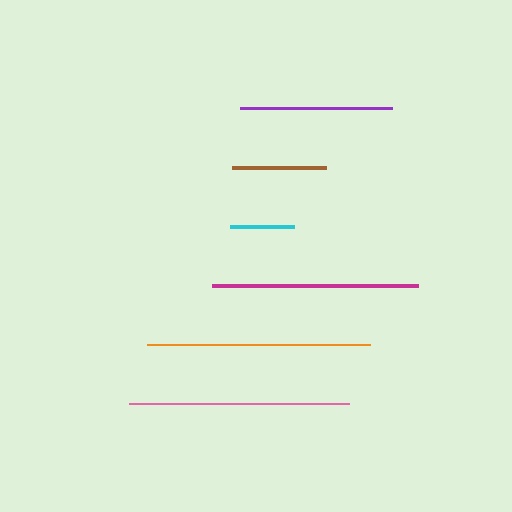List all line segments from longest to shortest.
From longest to shortest: orange, pink, magenta, purple, brown, cyan.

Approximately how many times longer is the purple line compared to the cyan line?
The purple line is approximately 2.4 times the length of the cyan line.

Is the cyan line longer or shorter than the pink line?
The pink line is longer than the cyan line.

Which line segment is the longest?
The orange line is the longest at approximately 223 pixels.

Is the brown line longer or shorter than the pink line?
The pink line is longer than the brown line.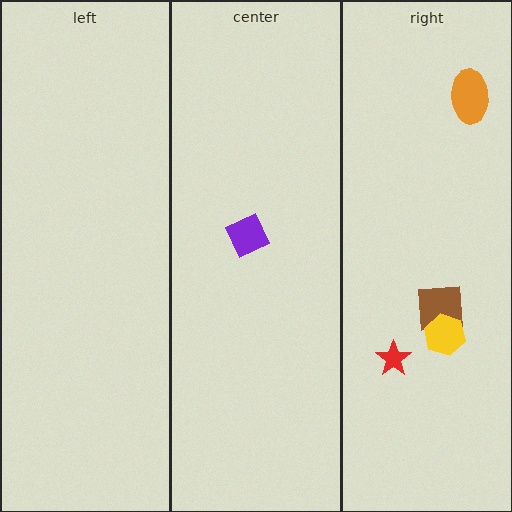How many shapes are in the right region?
4.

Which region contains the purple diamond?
The center region.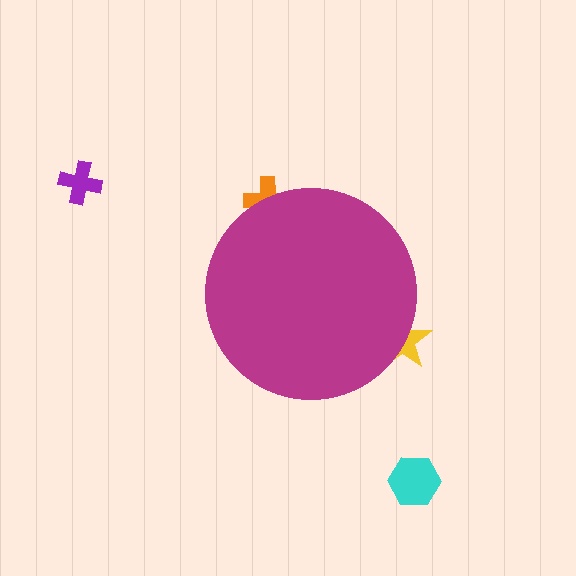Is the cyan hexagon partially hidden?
No, the cyan hexagon is fully visible.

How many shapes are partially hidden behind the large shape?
2 shapes are partially hidden.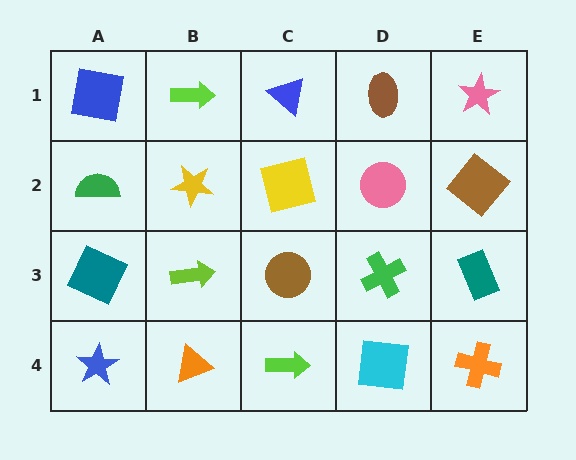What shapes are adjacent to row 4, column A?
A teal square (row 3, column A), an orange triangle (row 4, column B).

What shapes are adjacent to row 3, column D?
A pink circle (row 2, column D), a cyan square (row 4, column D), a brown circle (row 3, column C), a teal rectangle (row 3, column E).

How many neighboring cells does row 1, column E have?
2.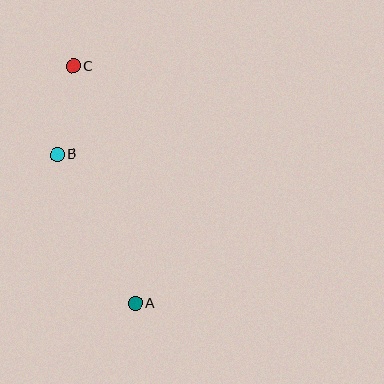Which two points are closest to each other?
Points B and C are closest to each other.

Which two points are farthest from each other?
Points A and C are farthest from each other.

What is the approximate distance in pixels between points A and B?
The distance between A and B is approximately 168 pixels.